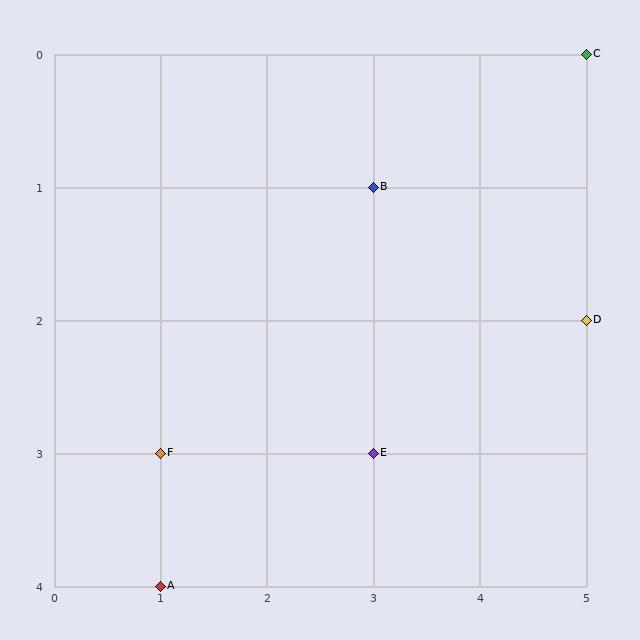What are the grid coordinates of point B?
Point B is at grid coordinates (3, 1).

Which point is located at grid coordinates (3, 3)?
Point E is at (3, 3).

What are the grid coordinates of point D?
Point D is at grid coordinates (5, 2).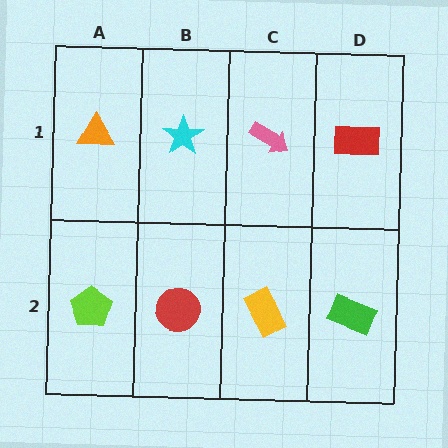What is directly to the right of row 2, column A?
A red circle.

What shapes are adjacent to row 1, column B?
A red circle (row 2, column B), an orange triangle (row 1, column A), a pink arrow (row 1, column C).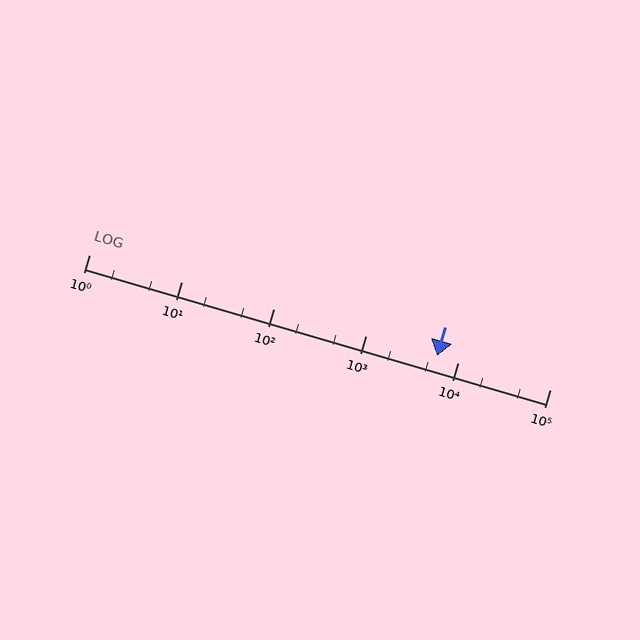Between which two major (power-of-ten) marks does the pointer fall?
The pointer is between 1000 and 10000.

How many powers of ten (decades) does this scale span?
The scale spans 5 decades, from 1 to 100000.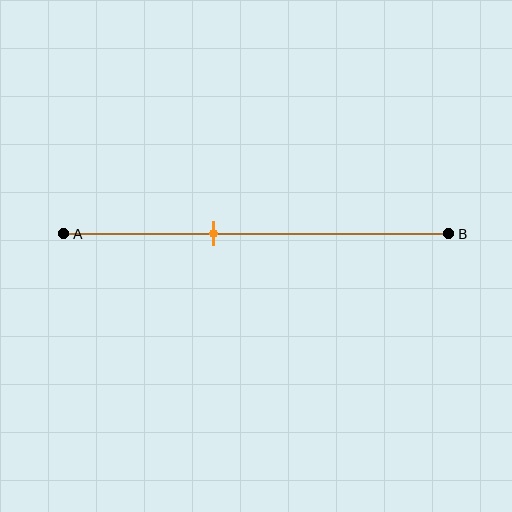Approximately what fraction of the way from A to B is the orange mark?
The orange mark is approximately 40% of the way from A to B.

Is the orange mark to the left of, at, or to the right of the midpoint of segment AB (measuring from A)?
The orange mark is to the left of the midpoint of segment AB.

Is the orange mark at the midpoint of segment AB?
No, the mark is at about 40% from A, not at the 50% midpoint.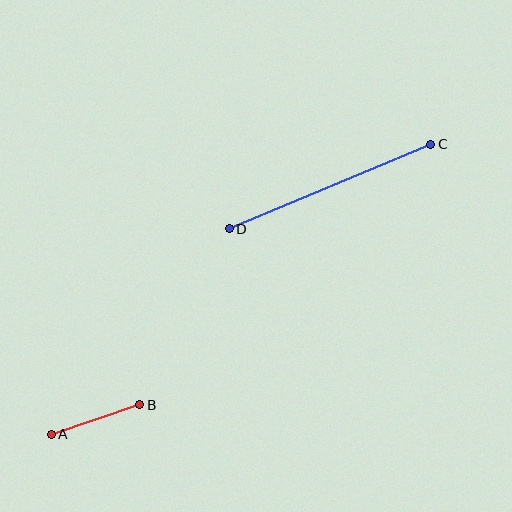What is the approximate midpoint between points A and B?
The midpoint is at approximately (96, 419) pixels.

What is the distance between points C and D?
The distance is approximately 219 pixels.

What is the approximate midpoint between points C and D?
The midpoint is at approximately (330, 186) pixels.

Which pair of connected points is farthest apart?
Points C and D are farthest apart.